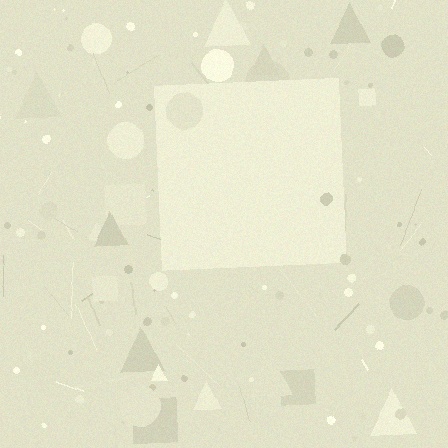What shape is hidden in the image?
A square is hidden in the image.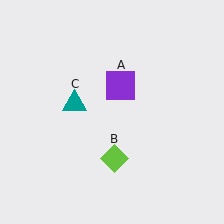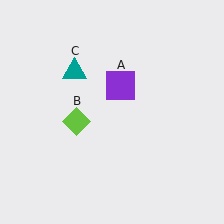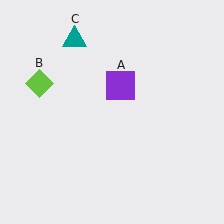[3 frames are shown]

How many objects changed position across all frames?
2 objects changed position: lime diamond (object B), teal triangle (object C).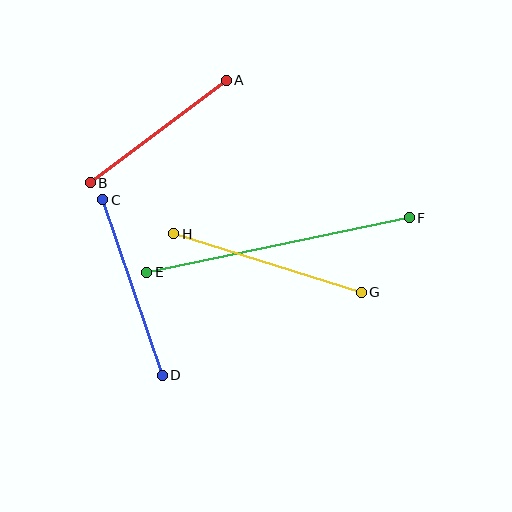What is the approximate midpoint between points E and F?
The midpoint is at approximately (278, 245) pixels.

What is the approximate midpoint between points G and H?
The midpoint is at approximately (267, 263) pixels.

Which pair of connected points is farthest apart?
Points E and F are farthest apart.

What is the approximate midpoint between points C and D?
The midpoint is at approximately (133, 288) pixels.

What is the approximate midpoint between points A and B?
The midpoint is at approximately (158, 131) pixels.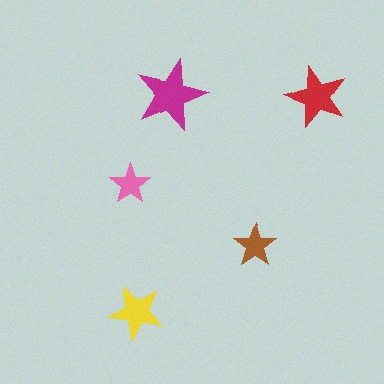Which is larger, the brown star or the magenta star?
The magenta one.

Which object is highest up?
The red star is topmost.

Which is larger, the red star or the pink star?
The red one.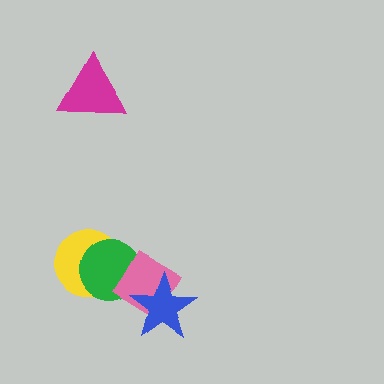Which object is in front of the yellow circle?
The green circle is in front of the yellow circle.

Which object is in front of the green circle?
The pink diamond is in front of the green circle.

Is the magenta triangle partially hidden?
No, no other shape covers it.